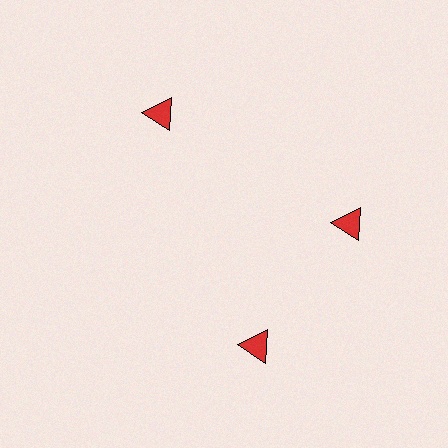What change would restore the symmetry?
The symmetry would be restored by rotating it back into even spacing with its neighbors so that all 3 triangles sit at equal angles and equal distance from the center.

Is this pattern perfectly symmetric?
No. The 3 red triangles are arranged in a ring, but one element near the 7 o'clock position is rotated out of alignment along the ring, breaking the 3-fold rotational symmetry.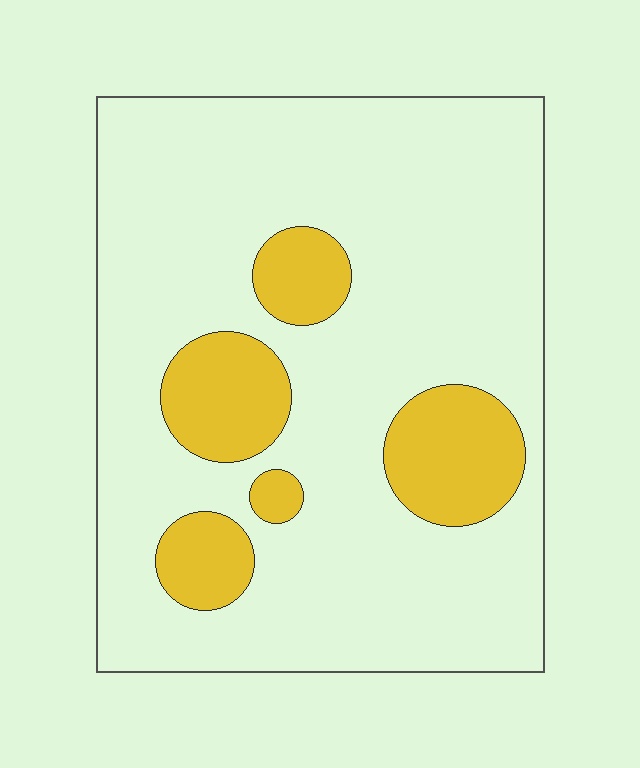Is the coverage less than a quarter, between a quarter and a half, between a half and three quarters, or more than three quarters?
Less than a quarter.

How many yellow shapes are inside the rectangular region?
5.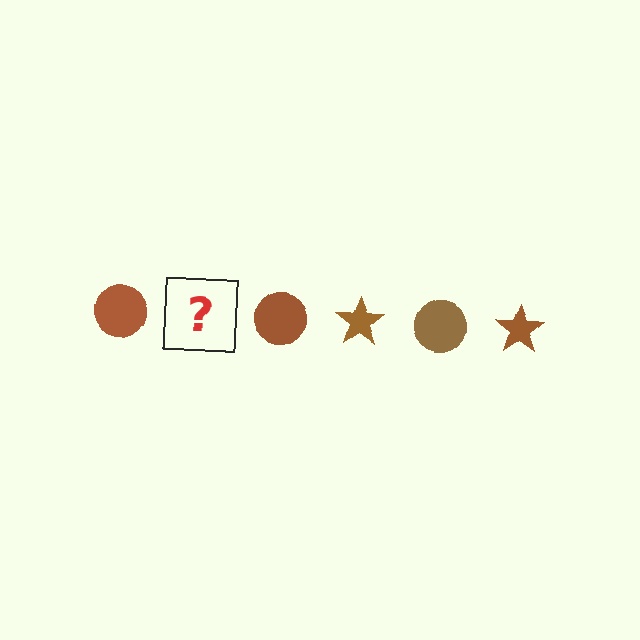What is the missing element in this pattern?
The missing element is a brown star.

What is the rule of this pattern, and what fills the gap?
The rule is that the pattern cycles through circle, star shapes in brown. The gap should be filled with a brown star.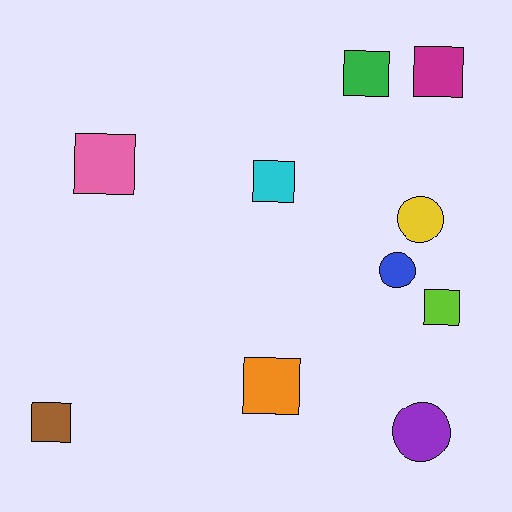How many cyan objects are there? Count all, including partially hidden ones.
There is 1 cyan object.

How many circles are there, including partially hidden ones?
There are 3 circles.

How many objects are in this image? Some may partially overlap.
There are 10 objects.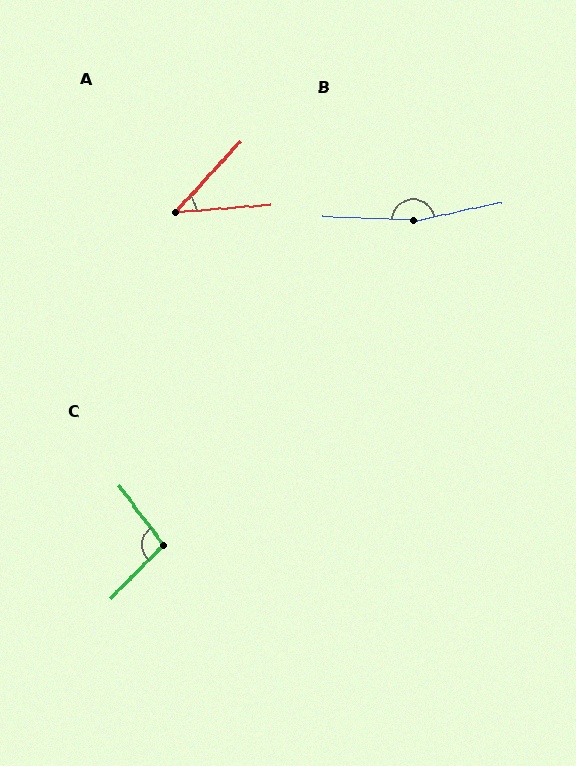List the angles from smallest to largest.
A (43°), C (99°), B (165°).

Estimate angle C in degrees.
Approximately 99 degrees.